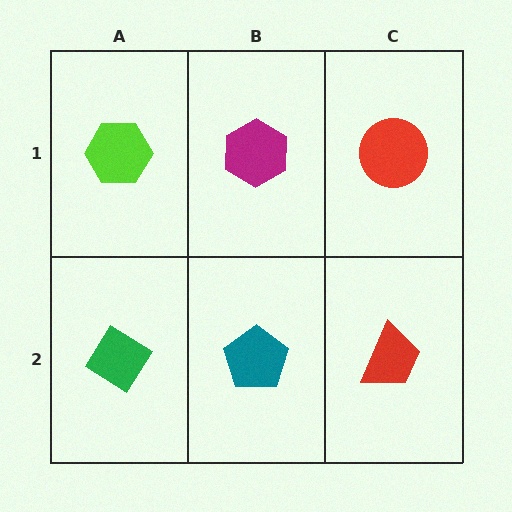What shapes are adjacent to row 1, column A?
A green diamond (row 2, column A), a magenta hexagon (row 1, column B).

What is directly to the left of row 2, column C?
A teal pentagon.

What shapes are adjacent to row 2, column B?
A magenta hexagon (row 1, column B), a green diamond (row 2, column A), a red trapezoid (row 2, column C).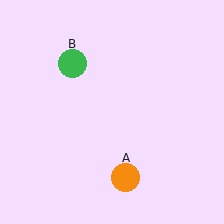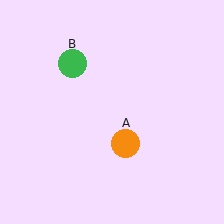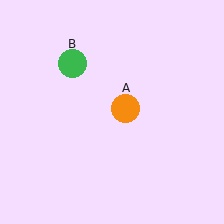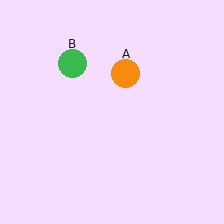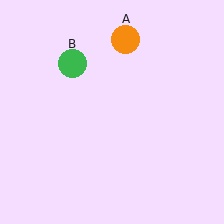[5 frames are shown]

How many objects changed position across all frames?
1 object changed position: orange circle (object A).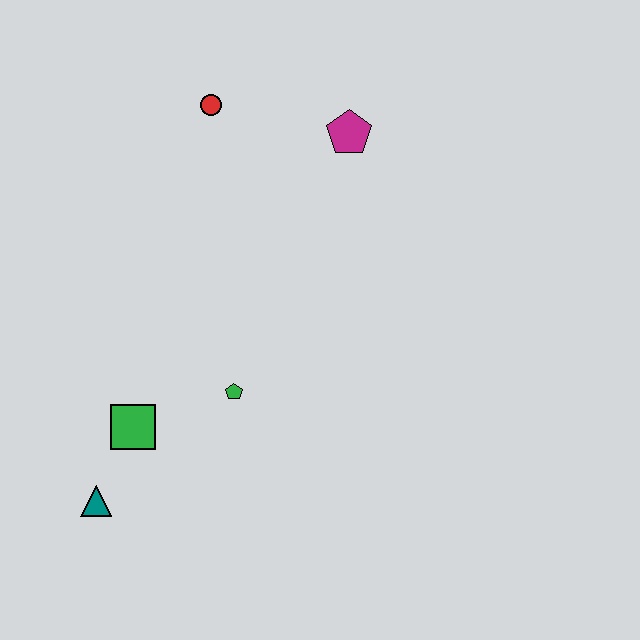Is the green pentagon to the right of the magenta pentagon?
No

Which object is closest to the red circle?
The magenta pentagon is closest to the red circle.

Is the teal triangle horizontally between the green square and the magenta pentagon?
No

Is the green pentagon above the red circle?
No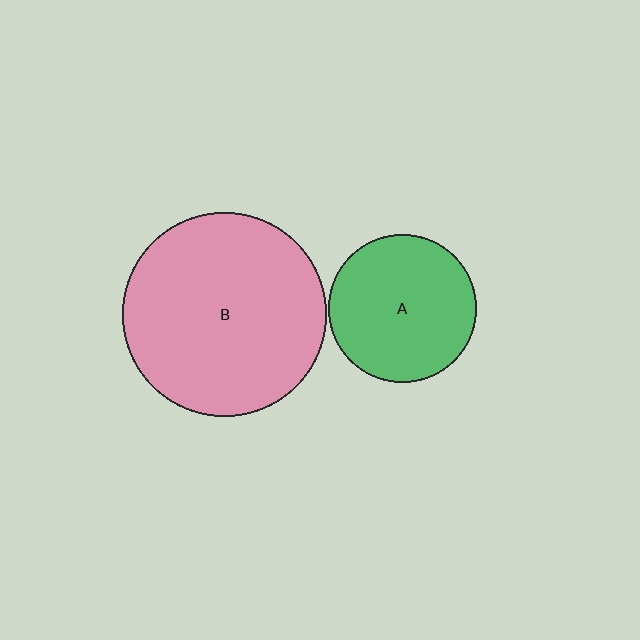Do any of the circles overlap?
No, none of the circles overlap.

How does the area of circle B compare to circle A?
Approximately 1.9 times.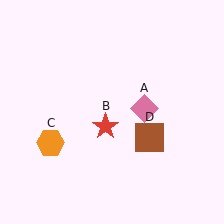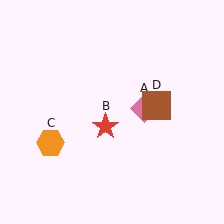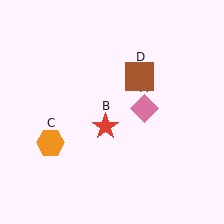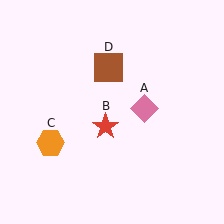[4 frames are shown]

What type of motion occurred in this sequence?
The brown square (object D) rotated counterclockwise around the center of the scene.